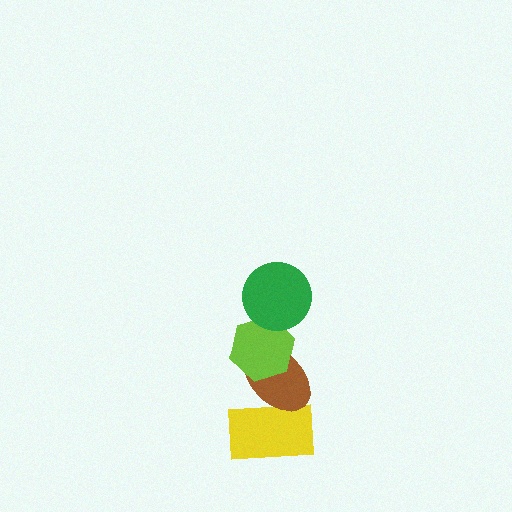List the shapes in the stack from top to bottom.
From top to bottom: the green circle, the lime hexagon, the brown ellipse, the yellow rectangle.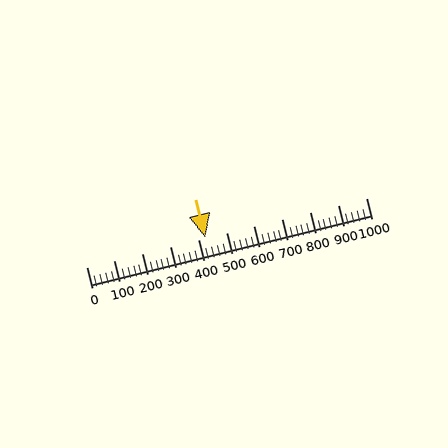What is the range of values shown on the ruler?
The ruler shows values from 0 to 1000.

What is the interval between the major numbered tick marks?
The major tick marks are spaced 100 units apart.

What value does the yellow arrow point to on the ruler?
The yellow arrow points to approximately 424.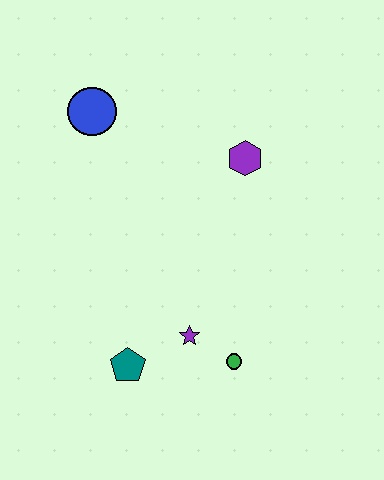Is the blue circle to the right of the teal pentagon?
No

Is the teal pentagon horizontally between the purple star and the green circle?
No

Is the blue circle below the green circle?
No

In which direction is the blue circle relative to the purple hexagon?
The blue circle is to the left of the purple hexagon.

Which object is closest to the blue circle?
The purple hexagon is closest to the blue circle.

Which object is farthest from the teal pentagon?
The blue circle is farthest from the teal pentagon.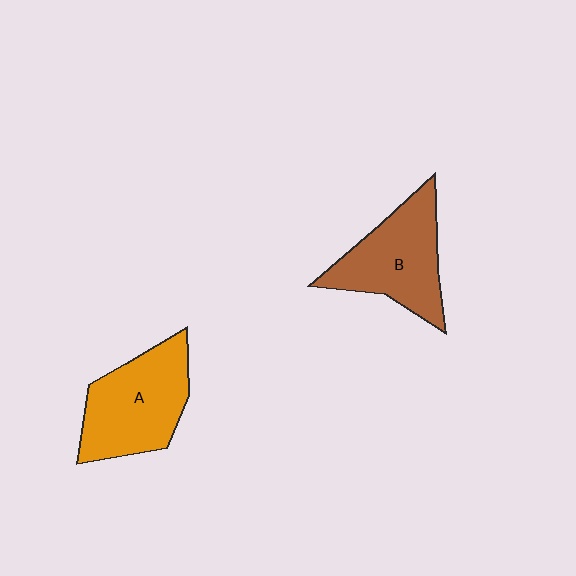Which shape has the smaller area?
Shape B (brown).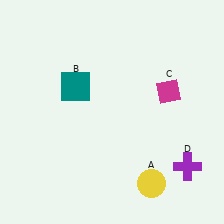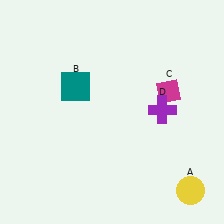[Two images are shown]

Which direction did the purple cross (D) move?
The purple cross (D) moved up.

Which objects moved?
The objects that moved are: the yellow circle (A), the purple cross (D).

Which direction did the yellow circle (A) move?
The yellow circle (A) moved right.